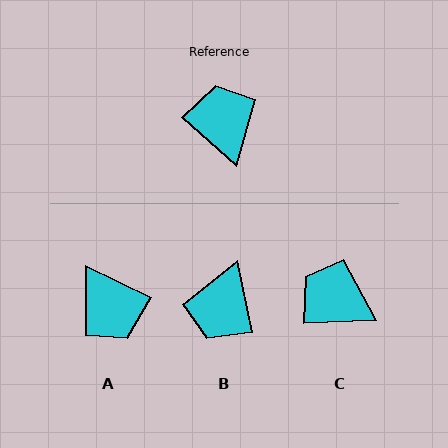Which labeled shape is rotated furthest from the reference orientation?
A, about 164 degrees away.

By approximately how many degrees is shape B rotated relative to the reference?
Approximately 144 degrees counter-clockwise.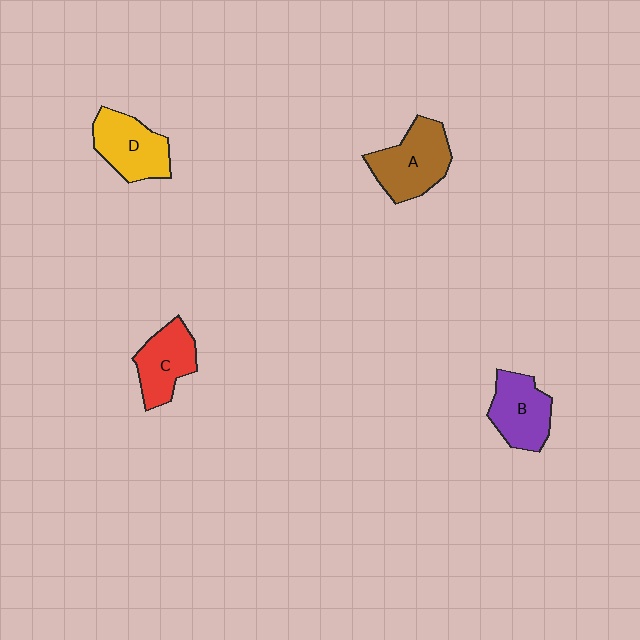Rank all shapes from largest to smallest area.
From largest to smallest: A (brown), D (yellow), B (purple), C (red).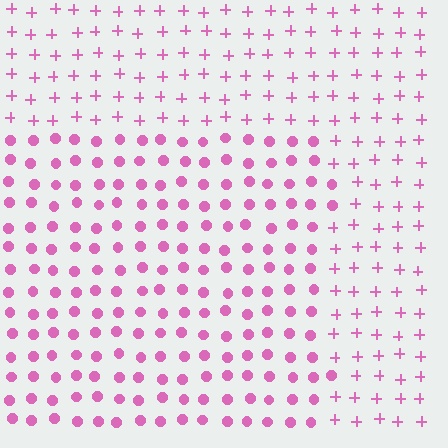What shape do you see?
I see a rectangle.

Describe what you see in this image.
The image is filled with small pink elements arranged in a uniform grid. A rectangle-shaped region contains circles, while the surrounding area contains plus signs. The boundary is defined purely by the change in element shape.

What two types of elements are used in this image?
The image uses circles inside the rectangle region and plus signs outside it.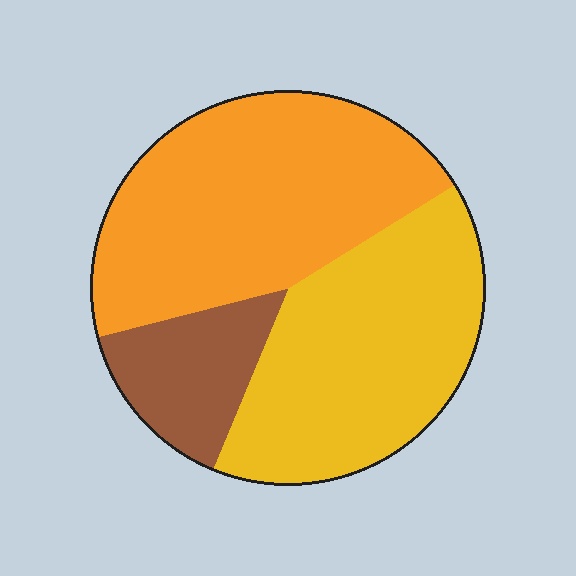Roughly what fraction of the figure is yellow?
Yellow covers 40% of the figure.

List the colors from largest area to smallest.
From largest to smallest: orange, yellow, brown.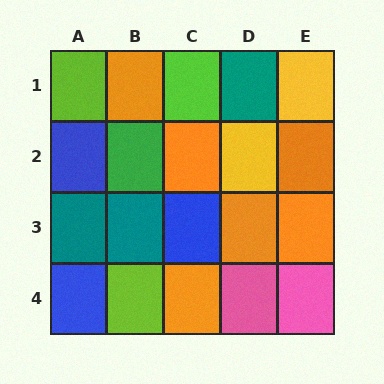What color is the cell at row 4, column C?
Orange.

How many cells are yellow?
2 cells are yellow.